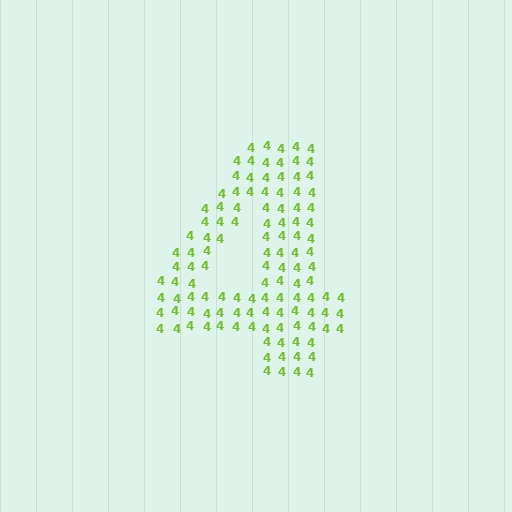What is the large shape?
The large shape is the digit 4.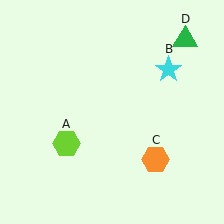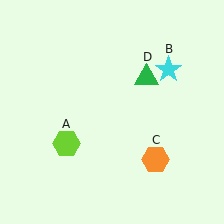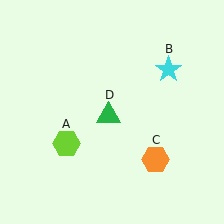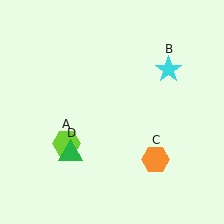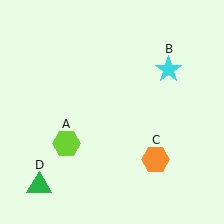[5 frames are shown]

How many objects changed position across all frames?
1 object changed position: green triangle (object D).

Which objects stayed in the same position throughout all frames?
Lime hexagon (object A) and cyan star (object B) and orange hexagon (object C) remained stationary.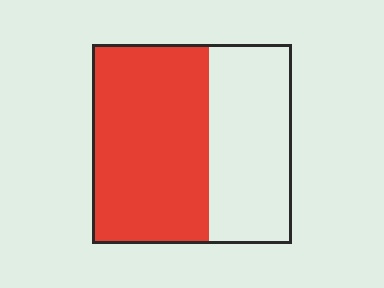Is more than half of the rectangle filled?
Yes.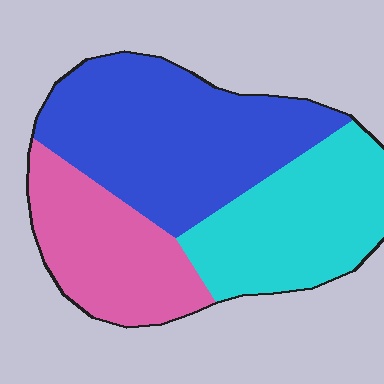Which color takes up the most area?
Blue, at roughly 45%.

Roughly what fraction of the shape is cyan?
Cyan takes up between a quarter and a half of the shape.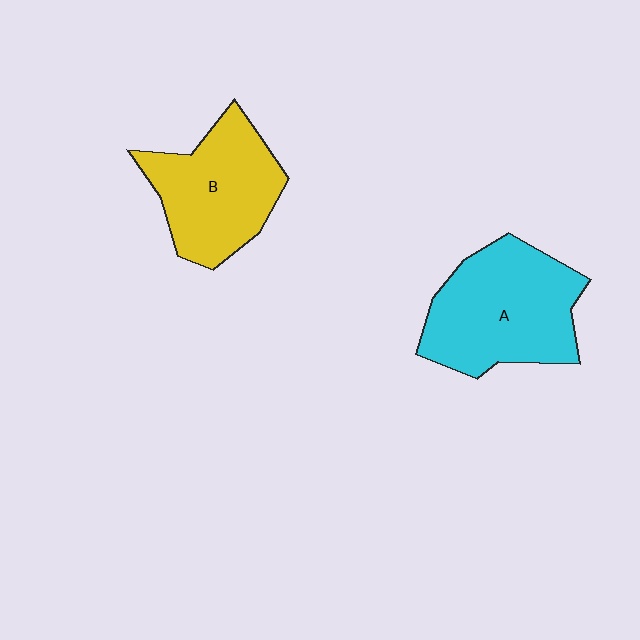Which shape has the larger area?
Shape A (cyan).